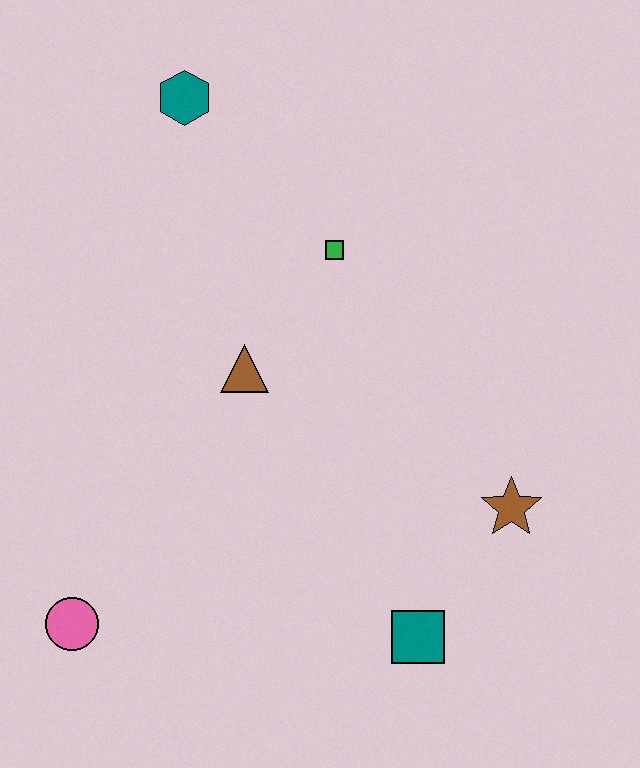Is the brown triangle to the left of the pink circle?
No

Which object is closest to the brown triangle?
The green square is closest to the brown triangle.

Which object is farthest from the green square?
The pink circle is farthest from the green square.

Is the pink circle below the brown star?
Yes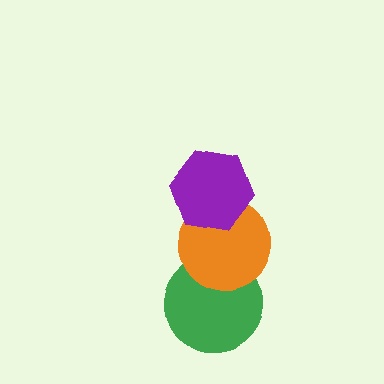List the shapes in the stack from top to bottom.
From top to bottom: the purple hexagon, the orange circle, the green circle.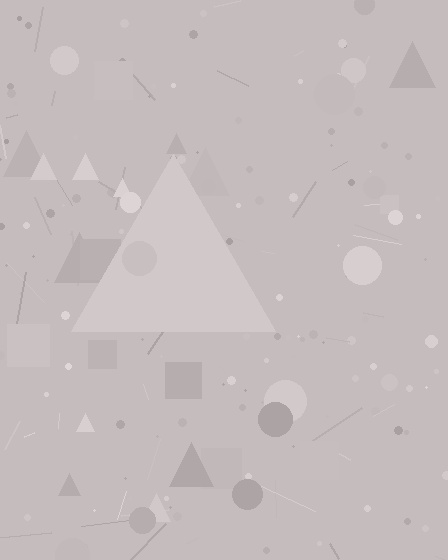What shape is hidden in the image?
A triangle is hidden in the image.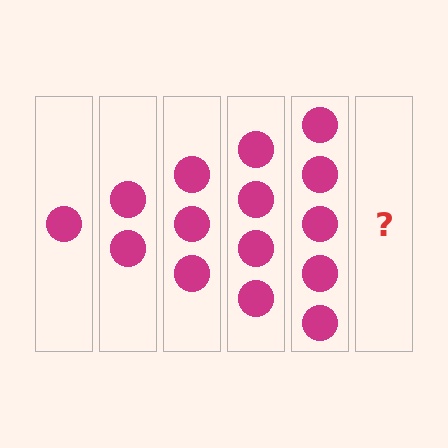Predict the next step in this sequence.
The next step is 6 circles.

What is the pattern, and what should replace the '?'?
The pattern is that each step adds one more circle. The '?' should be 6 circles.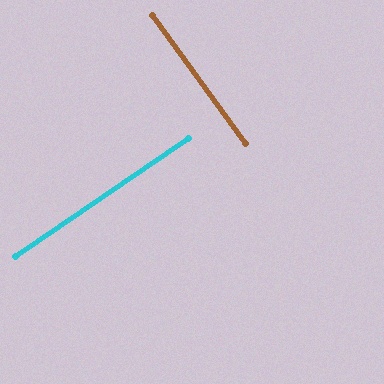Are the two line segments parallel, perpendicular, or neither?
Perpendicular — they meet at approximately 88°.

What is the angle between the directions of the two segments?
Approximately 88 degrees.